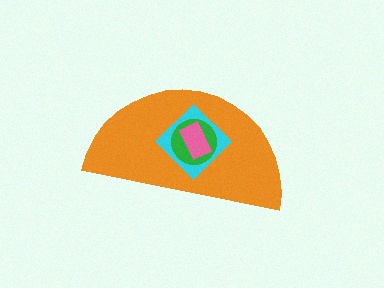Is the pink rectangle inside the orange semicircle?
Yes.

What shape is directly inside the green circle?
The pink rectangle.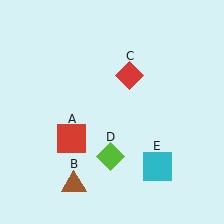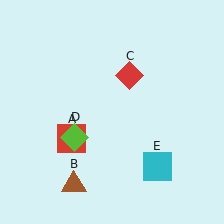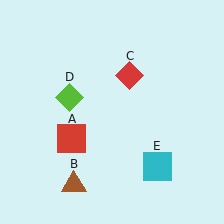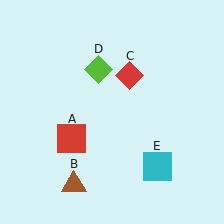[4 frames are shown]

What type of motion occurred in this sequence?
The lime diamond (object D) rotated clockwise around the center of the scene.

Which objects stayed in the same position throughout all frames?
Red square (object A) and brown triangle (object B) and red diamond (object C) and cyan square (object E) remained stationary.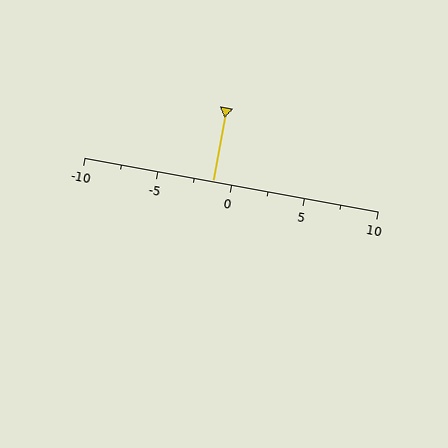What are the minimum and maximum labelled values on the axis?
The axis runs from -10 to 10.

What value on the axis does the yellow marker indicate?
The marker indicates approximately -1.2.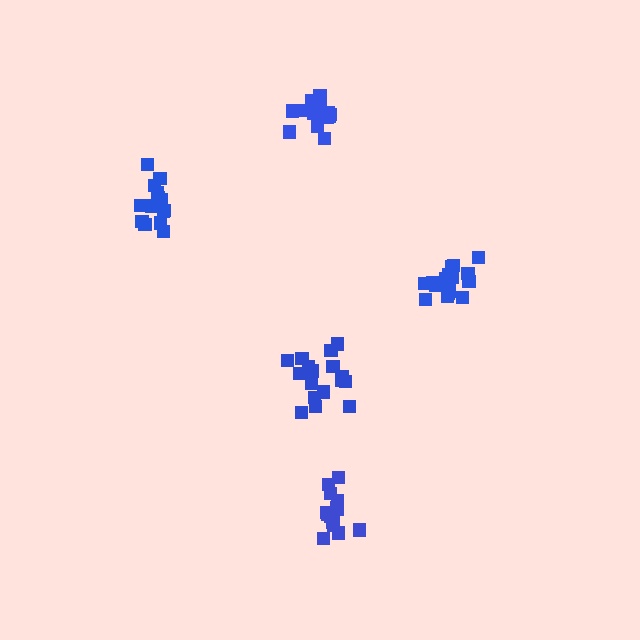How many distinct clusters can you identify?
There are 5 distinct clusters.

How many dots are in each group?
Group 1: 18 dots, Group 2: 16 dots, Group 3: 17 dots, Group 4: 15 dots, Group 5: 15 dots (81 total).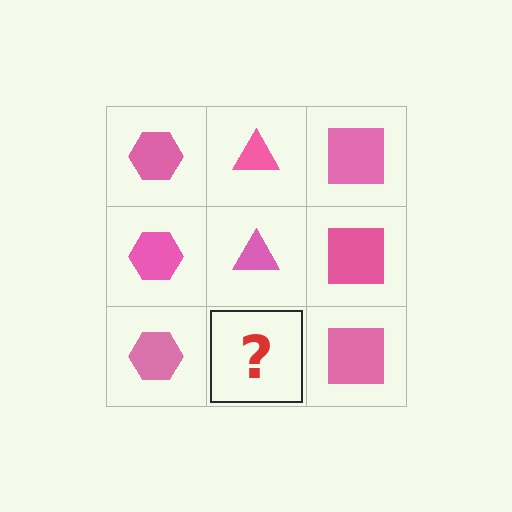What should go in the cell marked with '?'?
The missing cell should contain a pink triangle.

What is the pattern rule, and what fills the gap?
The rule is that each column has a consistent shape. The gap should be filled with a pink triangle.